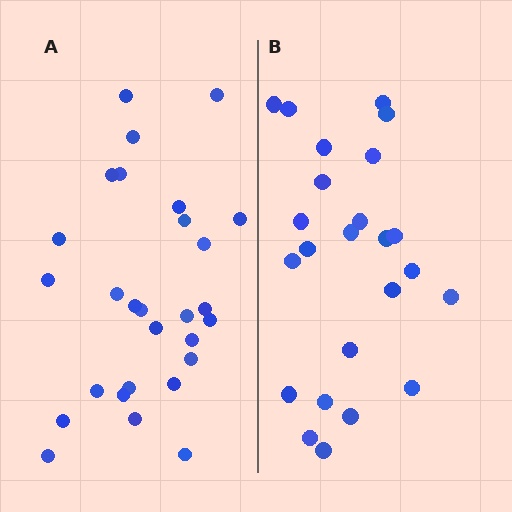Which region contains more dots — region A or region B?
Region A (the left region) has more dots.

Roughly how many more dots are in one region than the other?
Region A has about 4 more dots than region B.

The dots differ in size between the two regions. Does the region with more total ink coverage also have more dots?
No. Region B has more total ink coverage because its dots are larger, but region A actually contains more individual dots. Total area can be misleading — the number of items is what matters here.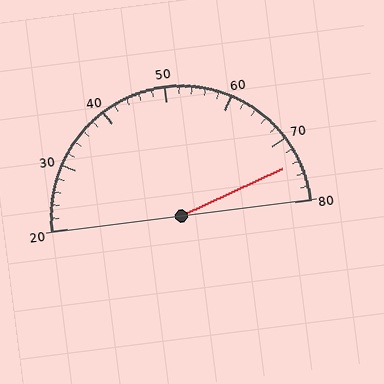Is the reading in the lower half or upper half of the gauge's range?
The reading is in the upper half of the range (20 to 80).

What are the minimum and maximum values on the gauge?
The gauge ranges from 20 to 80.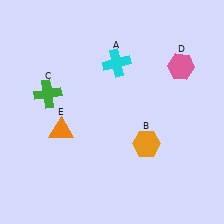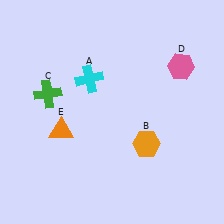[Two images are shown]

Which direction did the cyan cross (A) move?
The cyan cross (A) moved left.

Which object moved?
The cyan cross (A) moved left.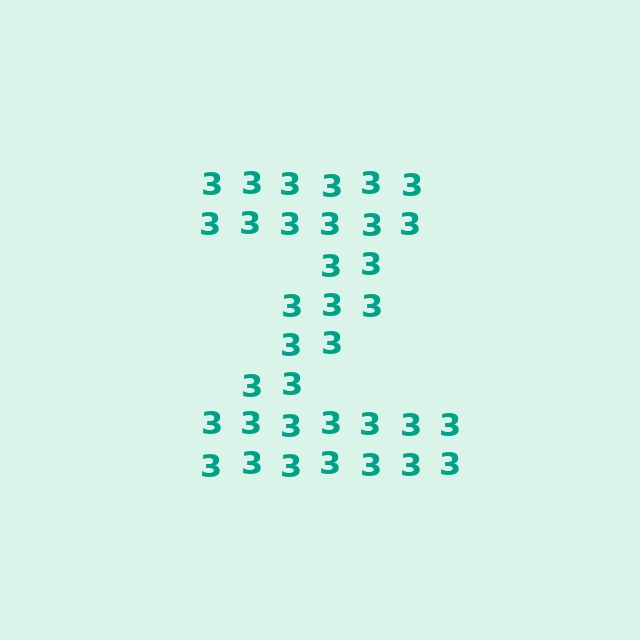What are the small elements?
The small elements are digit 3's.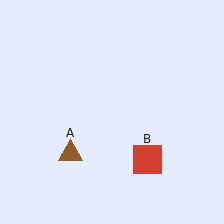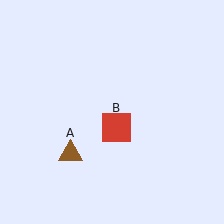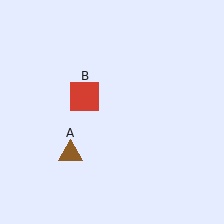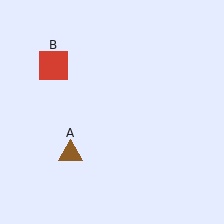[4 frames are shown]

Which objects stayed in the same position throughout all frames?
Brown triangle (object A) remained stationary.